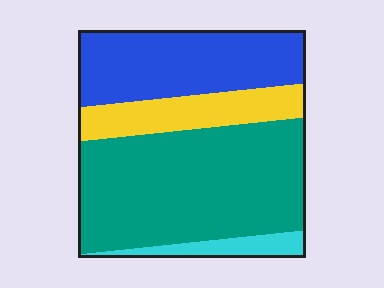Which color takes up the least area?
Cyan, at roughly 5%.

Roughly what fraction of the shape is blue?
Blue covers around 30% of the shape.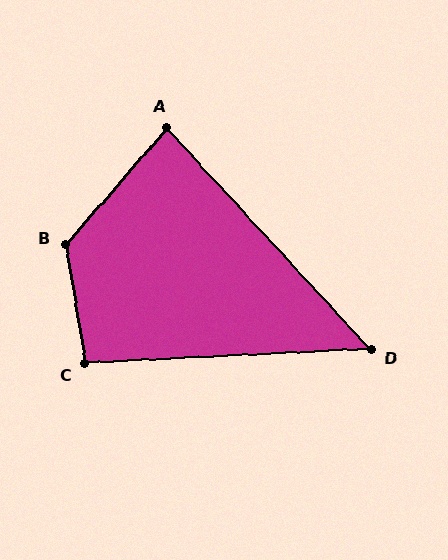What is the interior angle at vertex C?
Approximately 96 degrees (obtuse).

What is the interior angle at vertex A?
Approximately 84 degrees (acute).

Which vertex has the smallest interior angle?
D, at approximately 50 degrees.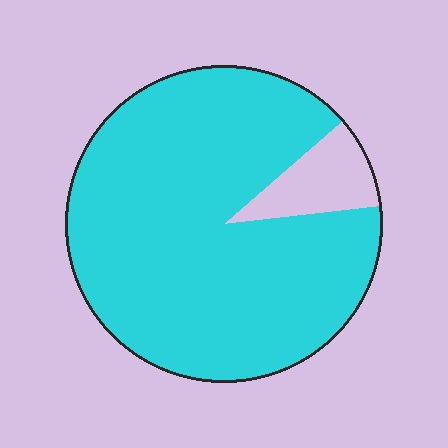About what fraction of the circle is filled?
About nine tenths (9/10).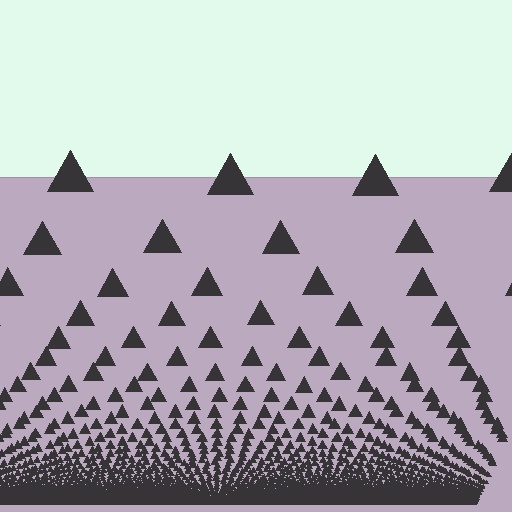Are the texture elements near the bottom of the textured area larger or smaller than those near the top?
Smaller. The gradient is inverted — elements near the bottom are smaller and denser.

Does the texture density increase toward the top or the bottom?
Density increases toward the bottom.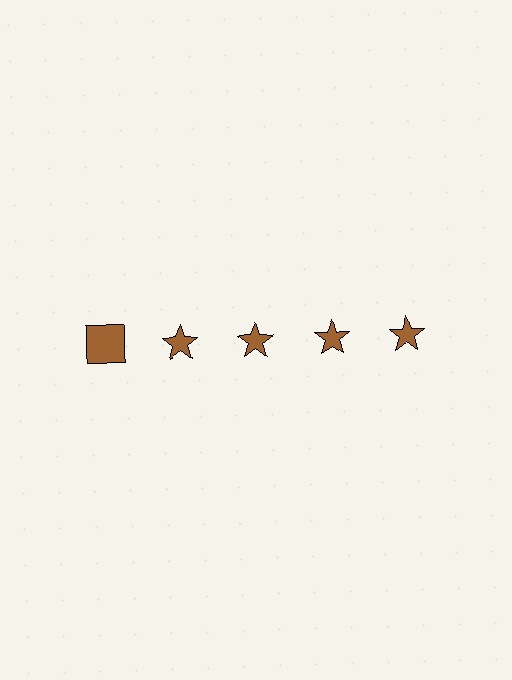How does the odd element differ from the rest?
It has a different shape: square instead of star.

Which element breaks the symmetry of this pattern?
The brown square in the top row, leftmost column breaks the symmetry. All other shapes are brown stars.